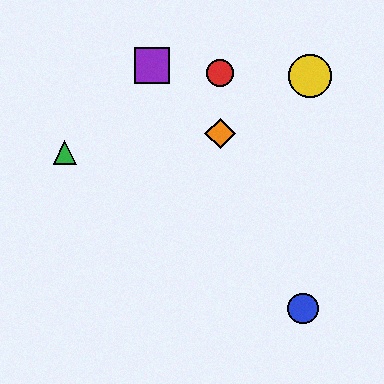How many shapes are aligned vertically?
2 shapes (the red circle, the orange diamond) are aligned vertically.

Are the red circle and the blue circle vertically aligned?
No, the red circle is at x≈220 and the blue circle is at x≈303.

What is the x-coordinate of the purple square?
The purple square is at x≈152.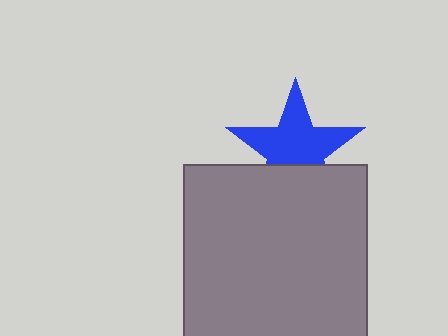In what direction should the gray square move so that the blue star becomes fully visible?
The gray square should move down. That is the shortest direction to clear the overlap and leave the blue star fully visible.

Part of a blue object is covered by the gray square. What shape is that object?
It is a star.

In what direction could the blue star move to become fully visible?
The blue star could move up. That would shift it out from behind the gray square entirely.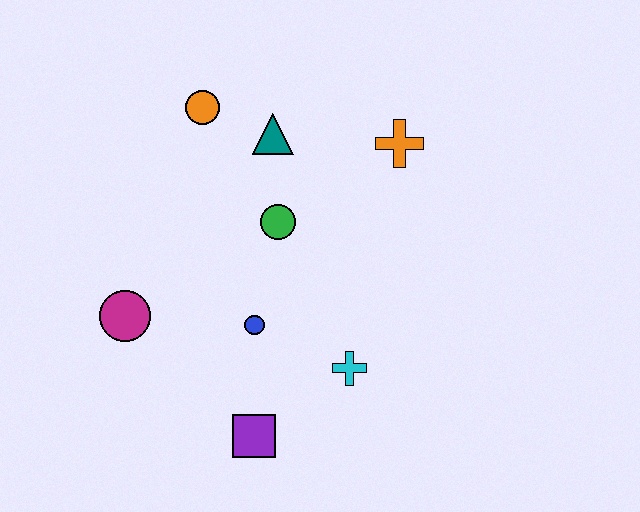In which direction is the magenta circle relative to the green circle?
The magenta circle is to the left of the green circle.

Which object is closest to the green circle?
The teal triangle is closest to the green circle.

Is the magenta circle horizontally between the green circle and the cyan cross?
No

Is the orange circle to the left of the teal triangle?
Yes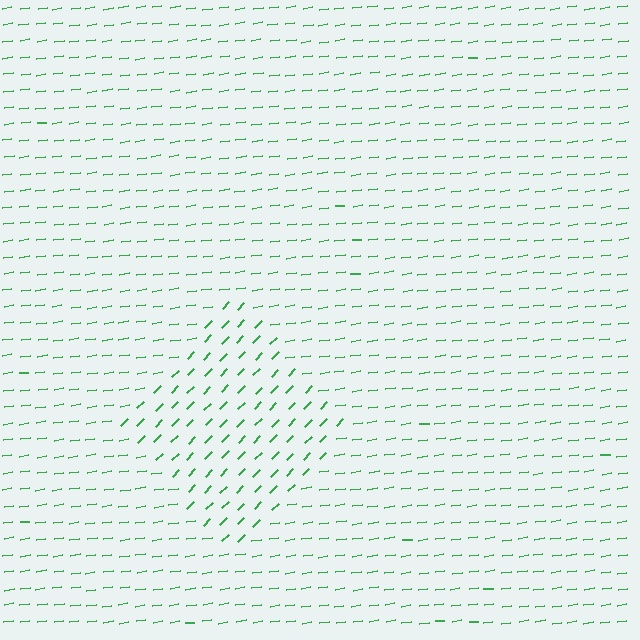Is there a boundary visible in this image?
Yes, there is a texture boundary formed by a change in line orientation.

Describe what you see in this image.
The image is filled with small green line segments. A diamond region in the image has lines oriented differently from the surrounding lines, creating a visible texture boundary.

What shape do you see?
I see a diamond.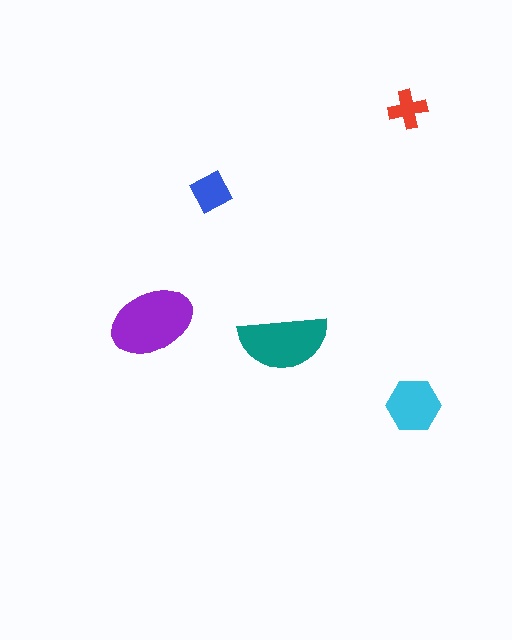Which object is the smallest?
The red cross.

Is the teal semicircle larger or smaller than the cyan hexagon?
Larger.